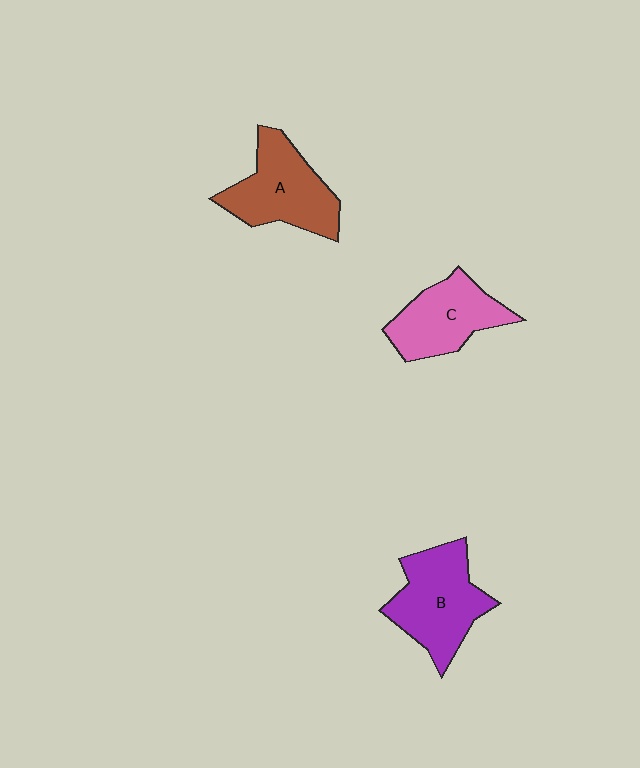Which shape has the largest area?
Shape B (purple).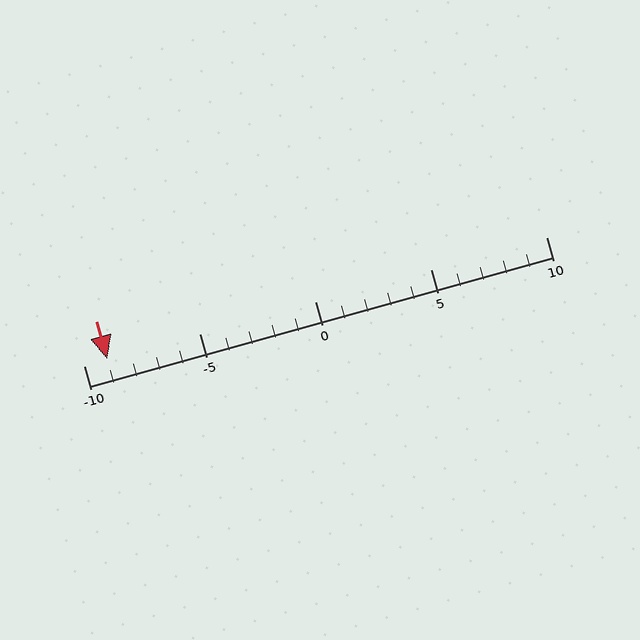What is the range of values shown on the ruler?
The ruler shows values from -10 to 10.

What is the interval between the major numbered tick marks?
The major tick marks are spaced 5 units apart.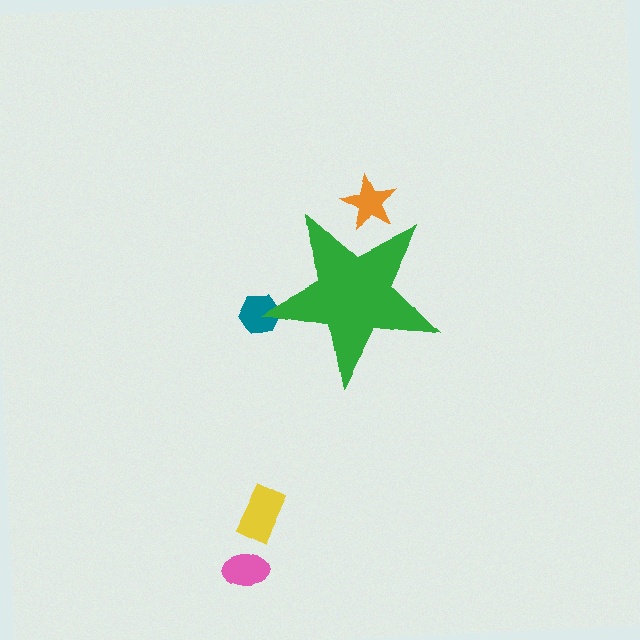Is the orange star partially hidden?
Yes, the orange star is partially hidden behind the green star.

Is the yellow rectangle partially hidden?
No, the yellow rectangle is fully visible.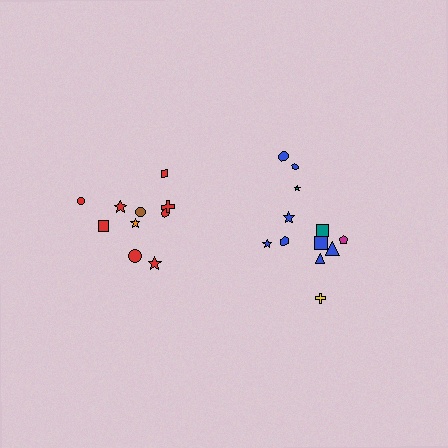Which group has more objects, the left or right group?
The right group.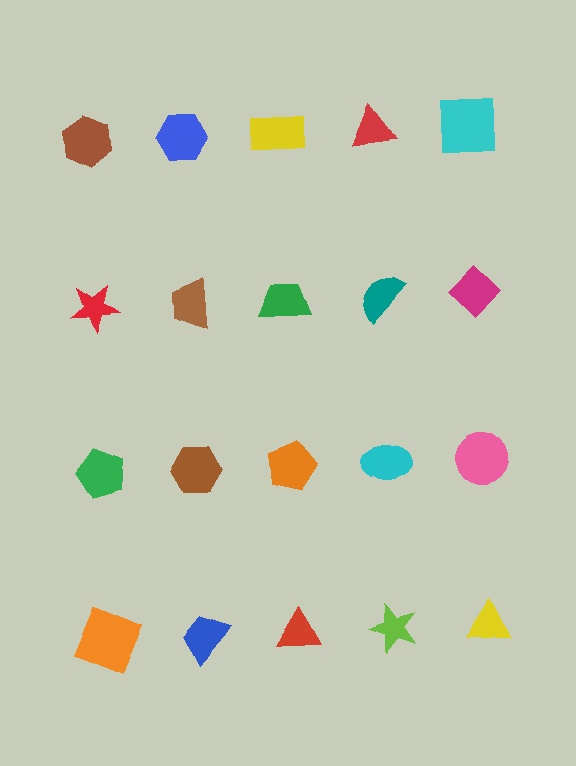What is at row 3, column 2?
A brown hexagon.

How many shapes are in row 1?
5 shapes.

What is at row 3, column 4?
A cyan ellipse.